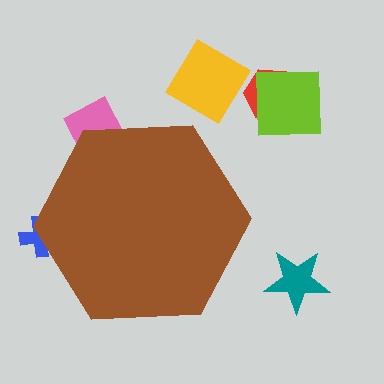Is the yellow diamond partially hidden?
No, the yellow diamond is fully visible.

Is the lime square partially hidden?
No, the lime square is fully visible.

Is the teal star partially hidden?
No, the teal star is fully visible.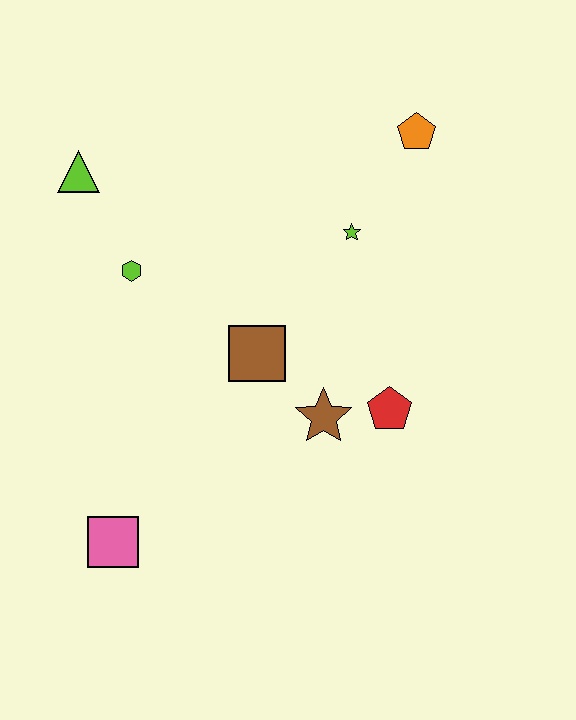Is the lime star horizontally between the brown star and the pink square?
No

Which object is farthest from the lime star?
The pink square is farthest from the lime star.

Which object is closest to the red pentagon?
The brown star is closest to the red pentagon.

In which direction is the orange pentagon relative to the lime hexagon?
The orange pentagon is to the right of the lime hexagon.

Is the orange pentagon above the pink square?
Yes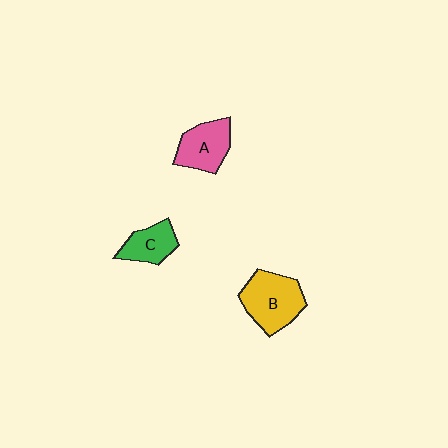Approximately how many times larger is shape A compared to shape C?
Approximately 1.3 times.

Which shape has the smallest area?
Shape C (green).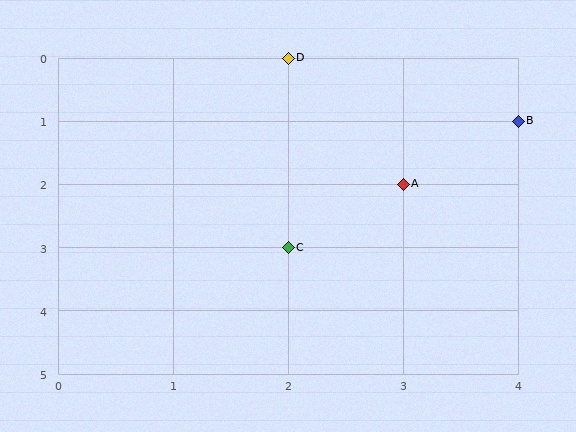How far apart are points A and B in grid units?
Points A and B are 1 column and 1 row apart (about 1.4 grid units diagonally).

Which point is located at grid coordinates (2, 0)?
Point D is at (2, 0).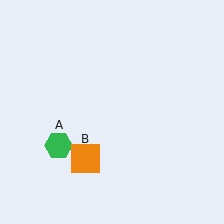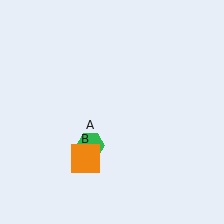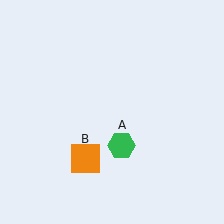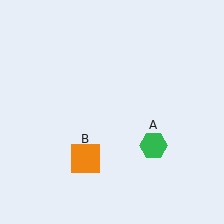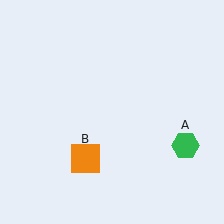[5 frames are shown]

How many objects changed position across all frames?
1 object changed position: green hexagon (object A).